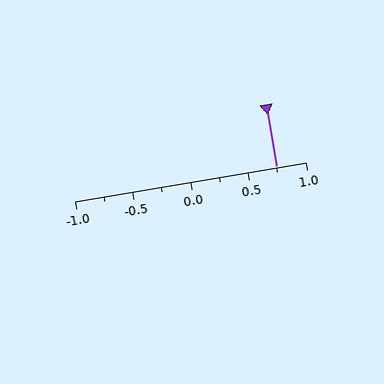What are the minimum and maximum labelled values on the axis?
The axis runs from -1.0 to 1.0.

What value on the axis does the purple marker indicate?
The marker indicates approximately 0.75.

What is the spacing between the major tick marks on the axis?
The major ticks are spaced 0.5 apart.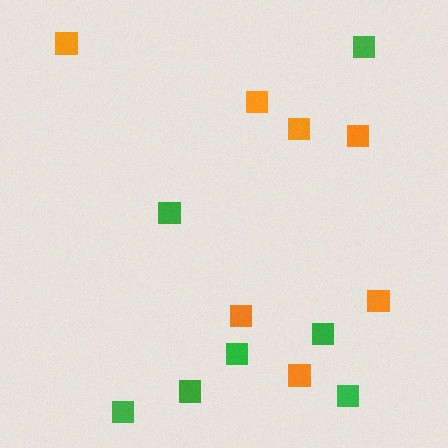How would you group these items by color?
There are 2 groups: one group of orange squares (7) and one group of green squares (7).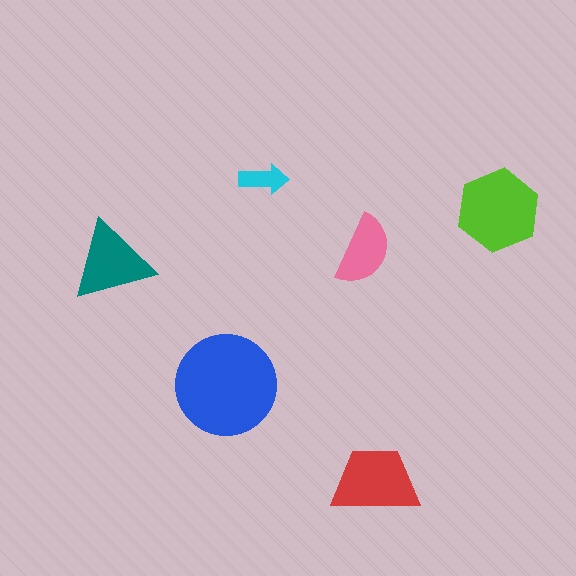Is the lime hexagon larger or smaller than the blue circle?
Smaller.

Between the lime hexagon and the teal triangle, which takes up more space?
The lime hexagon.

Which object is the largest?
The blue circle.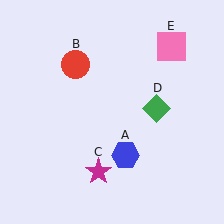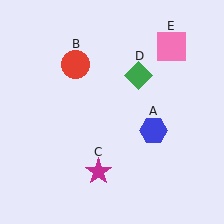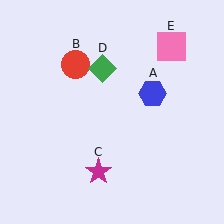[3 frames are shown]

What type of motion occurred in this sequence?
The blue hexagon (object A), green diamond (object D) rotated counterclockwise around the center of the scene.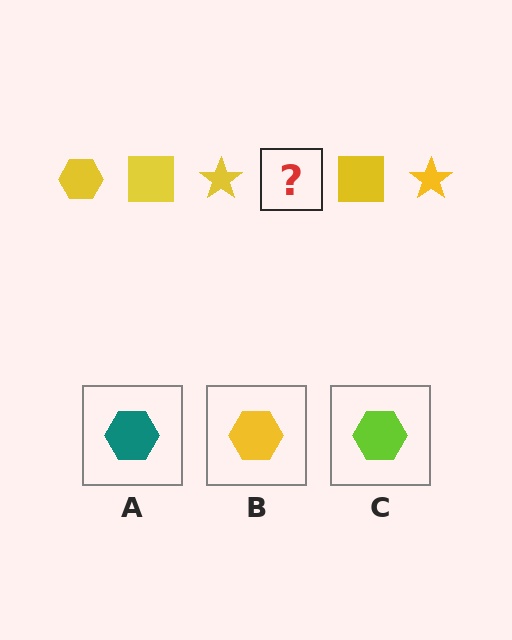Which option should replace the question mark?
Option B.